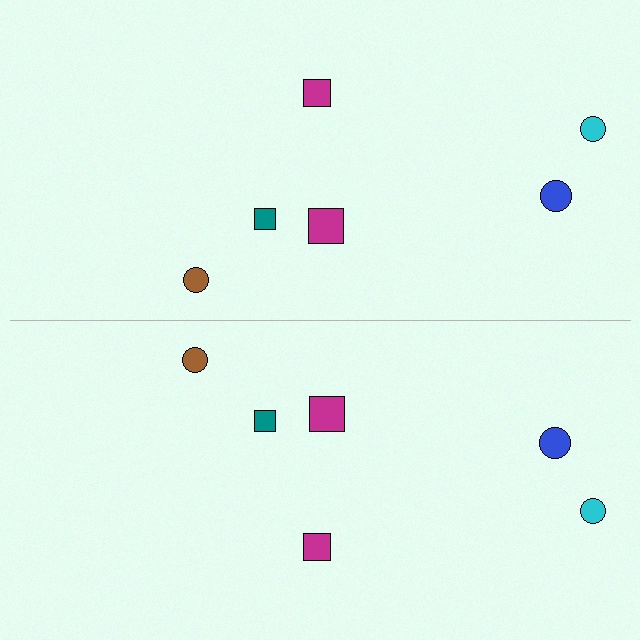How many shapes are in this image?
There are 12 shapes in this image.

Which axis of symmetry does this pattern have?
The pattern has a horizontal axis of symmetry running through the center of the image.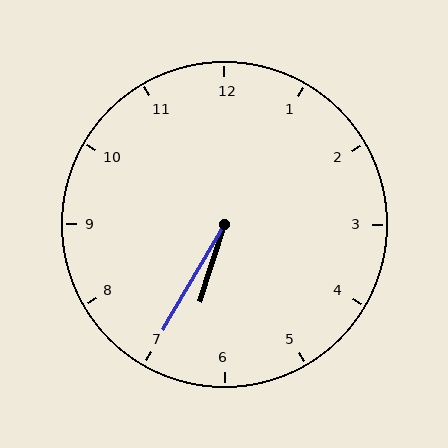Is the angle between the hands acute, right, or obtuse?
It is acute.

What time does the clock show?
6:35.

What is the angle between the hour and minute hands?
Approximately 12 degrees.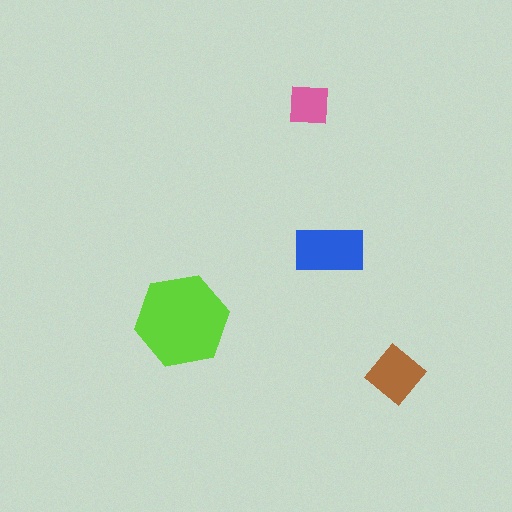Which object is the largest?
The lime hexagon.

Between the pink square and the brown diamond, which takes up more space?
The brown diamond.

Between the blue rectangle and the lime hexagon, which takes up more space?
The lime hexagon.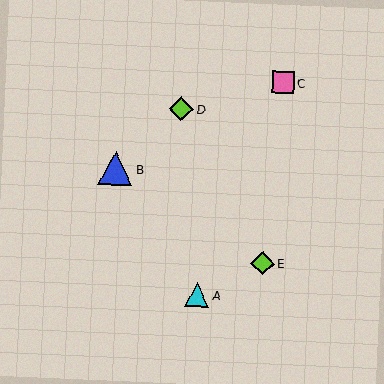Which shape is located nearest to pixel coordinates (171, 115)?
The lime diamond (labeled D) at (181, 109) is nearest to that location.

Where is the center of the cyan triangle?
The center of the cyan triangle is at (197, 295).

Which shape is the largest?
The blue triangle (labeled B) is the largest.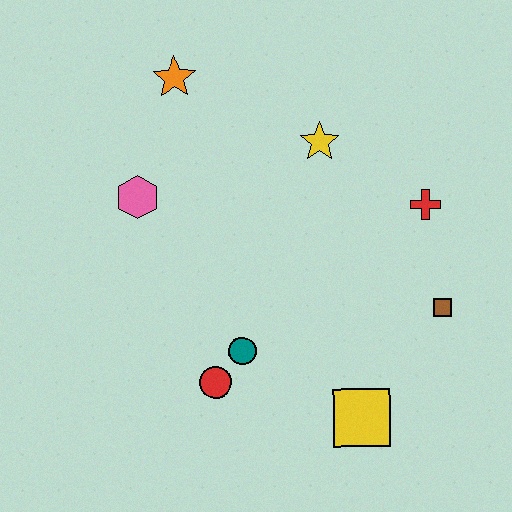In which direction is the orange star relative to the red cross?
The orange star is to the left of the red cross.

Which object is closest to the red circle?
The teal circle is closest to the red circle.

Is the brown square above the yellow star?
No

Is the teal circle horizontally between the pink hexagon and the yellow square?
Yes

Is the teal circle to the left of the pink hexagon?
No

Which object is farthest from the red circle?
The orange star is farthest from the red circle.